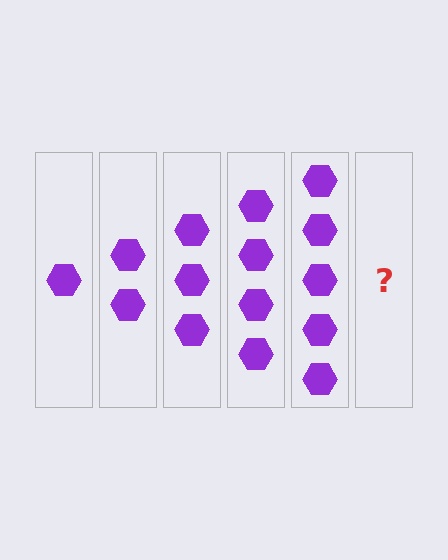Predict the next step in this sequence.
The next step is 6 hexagons.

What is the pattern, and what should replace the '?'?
The pattern is that each step adds one more hexagon. The '?' should be 6 hexagons.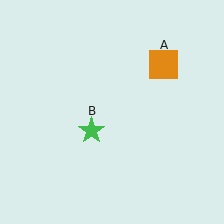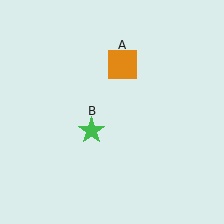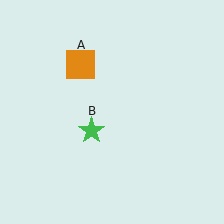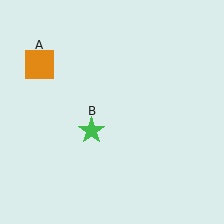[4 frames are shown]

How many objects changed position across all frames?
1 object changed position: orange square (object A).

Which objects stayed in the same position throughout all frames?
Green star (object B) remained stationary.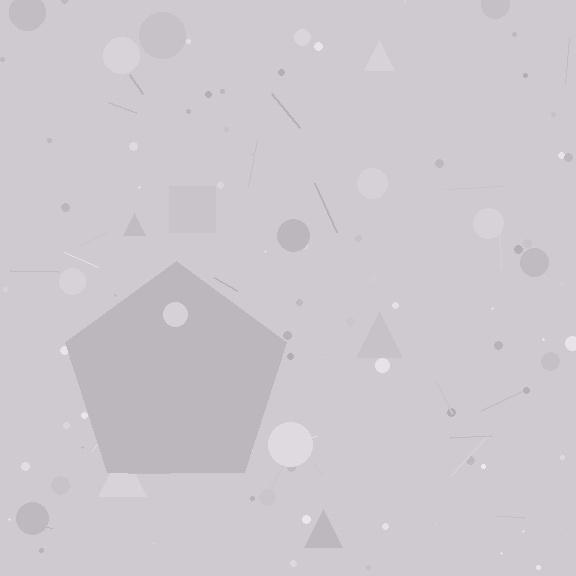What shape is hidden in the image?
A pentagon is hidden in the image.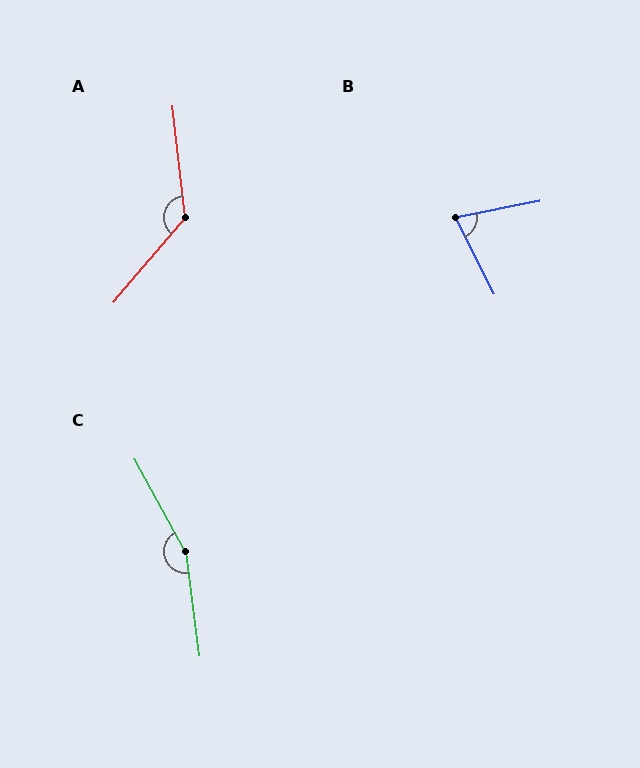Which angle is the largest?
C, at approximately 159 degrees.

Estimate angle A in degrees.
Approximately 133 degrees.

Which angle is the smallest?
B, at approximately 74 degrees.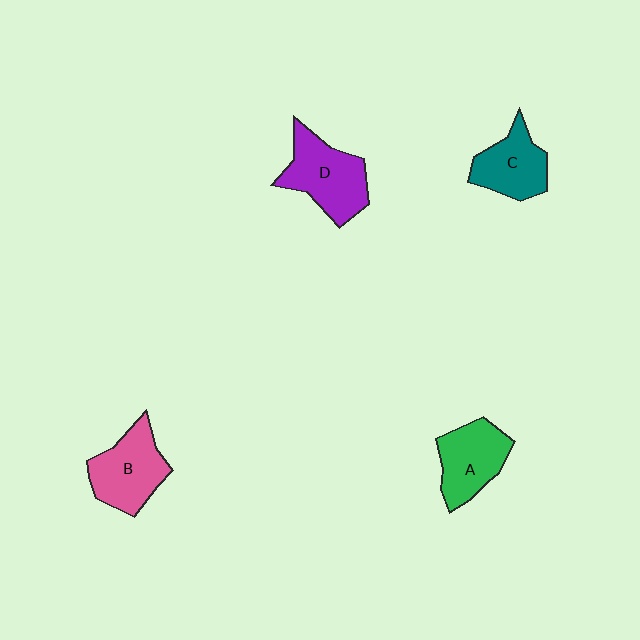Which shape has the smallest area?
Shape C (teal).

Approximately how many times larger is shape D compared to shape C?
Approximately 1.3 times.